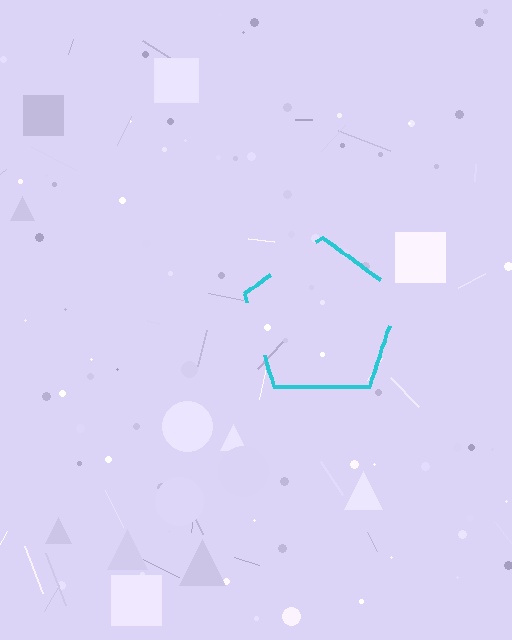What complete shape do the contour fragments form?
The contour fragments form a pentagon.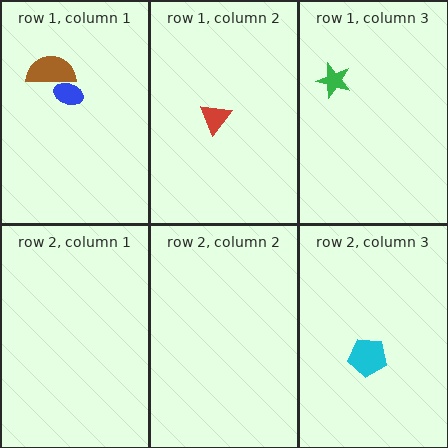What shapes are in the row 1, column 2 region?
The red triangle.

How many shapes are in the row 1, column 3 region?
1.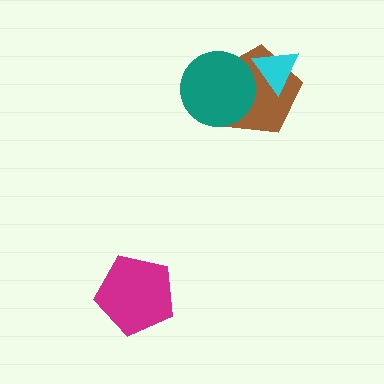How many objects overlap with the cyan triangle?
1 object overlaps with the cyan triangle.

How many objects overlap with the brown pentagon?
2 objects overlap with the brown pentagon.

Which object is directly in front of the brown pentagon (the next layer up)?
The cyan triangle is directly in front of the brown pentagon.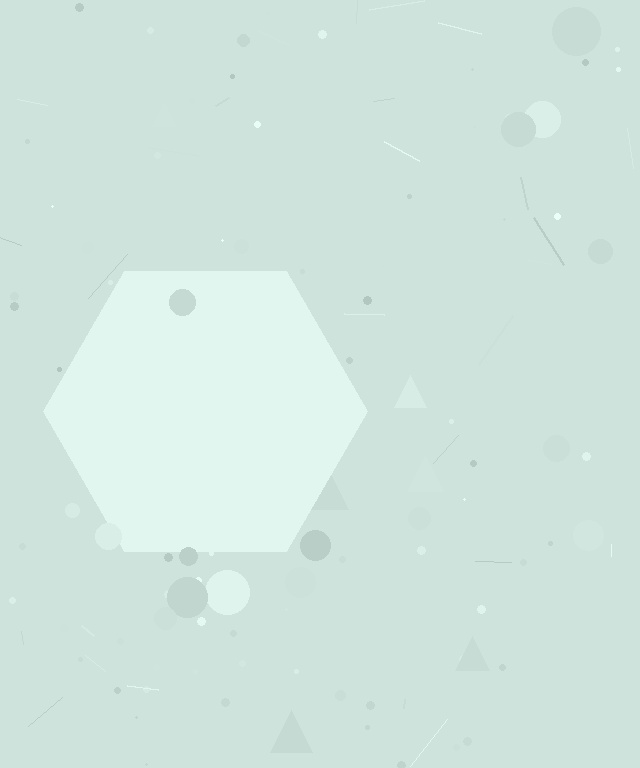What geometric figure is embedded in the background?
A hexagon is embedded in the background.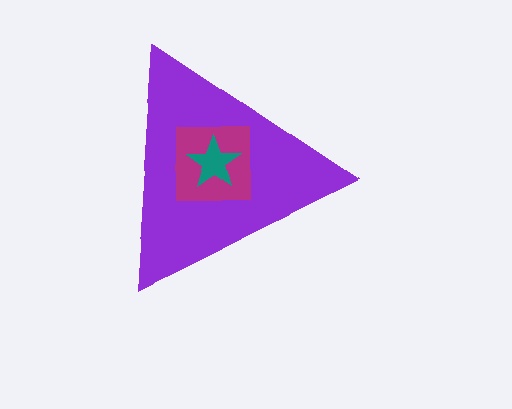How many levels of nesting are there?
3.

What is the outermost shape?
The purple triangle.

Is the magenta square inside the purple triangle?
Yes.